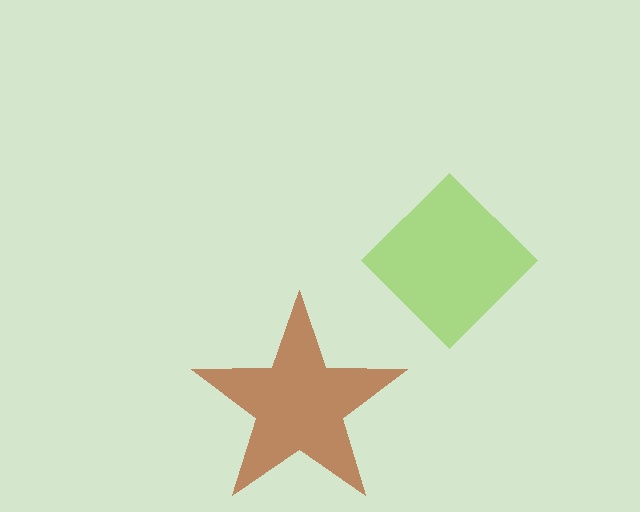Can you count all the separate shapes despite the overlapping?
Yes, there are 2 separate shapes.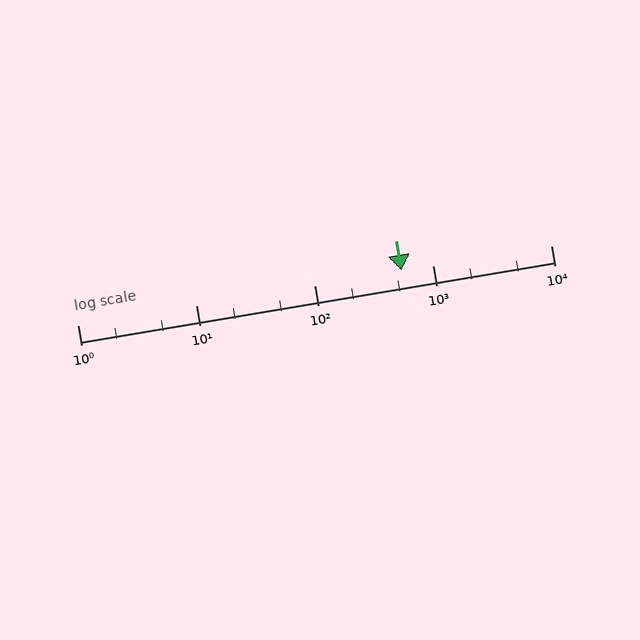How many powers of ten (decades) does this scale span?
The scale spans 4 decades, from 1 to 10000.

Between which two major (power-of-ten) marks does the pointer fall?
The pointer is between 100 and 1000.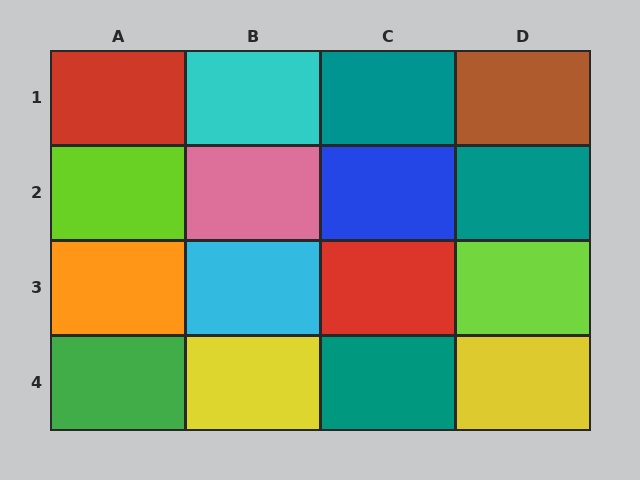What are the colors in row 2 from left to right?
Lime, pink, blue, teal.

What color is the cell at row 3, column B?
Cyan.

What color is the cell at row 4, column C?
Teal.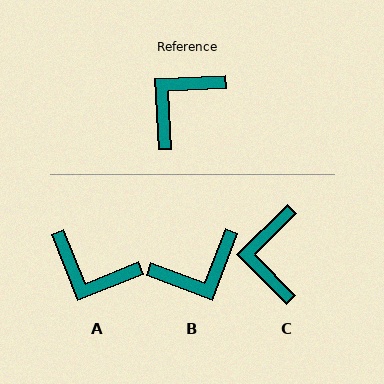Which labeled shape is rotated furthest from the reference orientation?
B, about 156 degrees away.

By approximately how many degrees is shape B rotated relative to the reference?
Approximately 156 degrees counter-clockwise.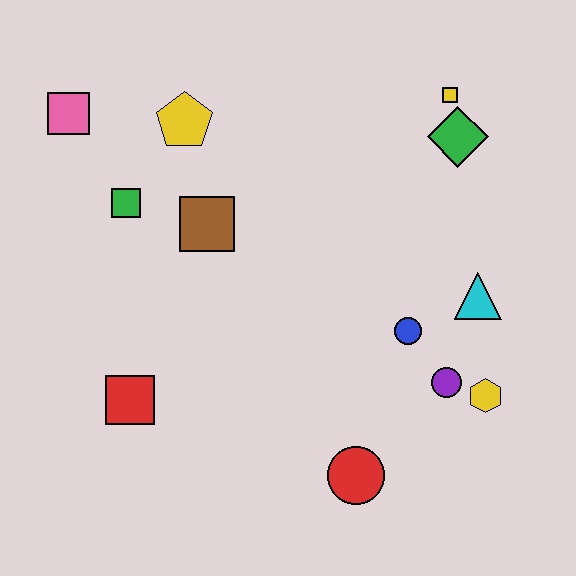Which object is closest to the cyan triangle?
The blue circle is closest to the cyan triangle.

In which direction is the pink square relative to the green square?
The pink square is above the green square.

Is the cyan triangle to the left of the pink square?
No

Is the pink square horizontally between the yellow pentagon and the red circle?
No